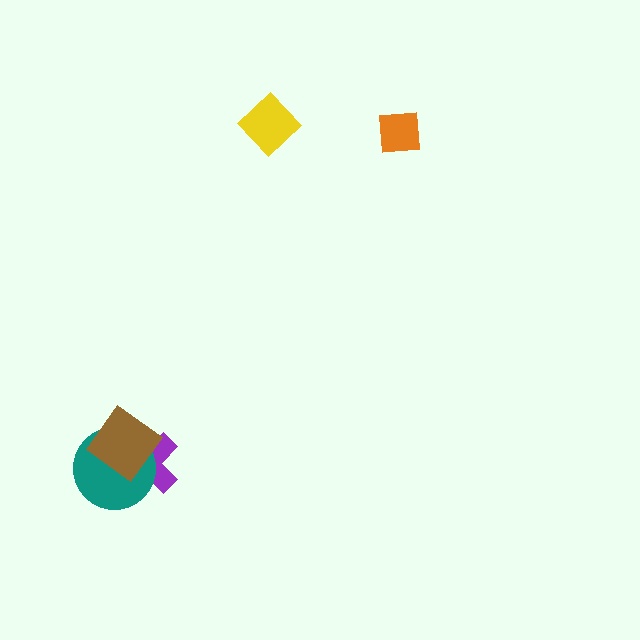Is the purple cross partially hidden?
Yes, it is partially covered by another shape.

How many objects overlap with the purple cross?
2 objects overlap with the purple cross.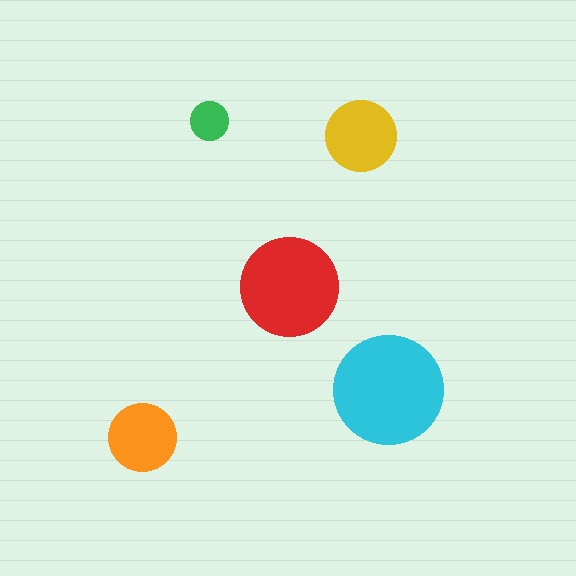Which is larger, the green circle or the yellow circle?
The yellow one.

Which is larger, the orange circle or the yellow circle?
The yellow one.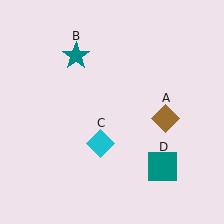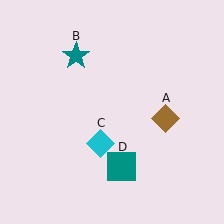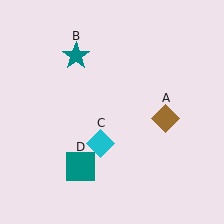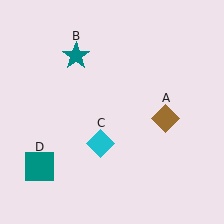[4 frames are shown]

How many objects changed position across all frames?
1 object changed position: teal square (object D).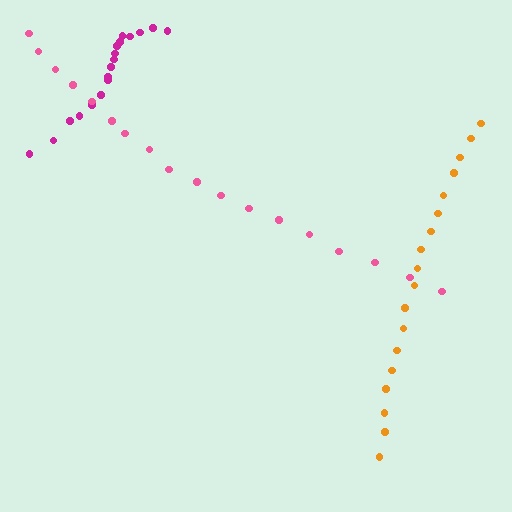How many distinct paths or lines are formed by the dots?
There are 3 distinct paths.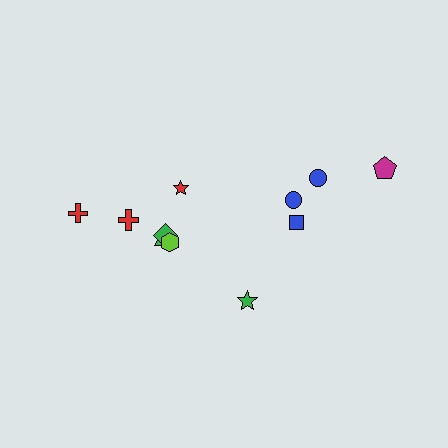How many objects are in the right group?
There are 4 objects.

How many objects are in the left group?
There are 7 objects.